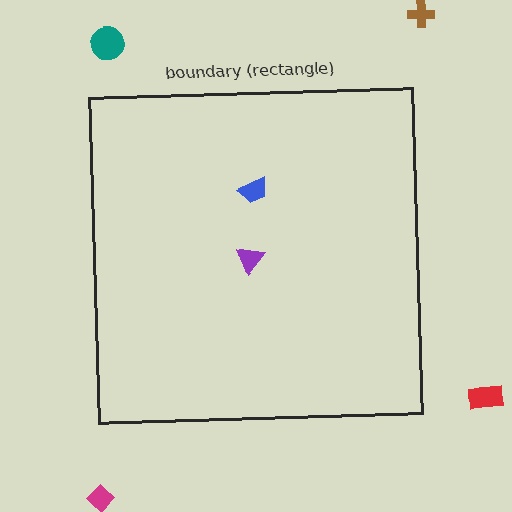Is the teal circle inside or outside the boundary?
Outside.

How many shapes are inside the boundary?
2 inside, 4 outside.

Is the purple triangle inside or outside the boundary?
Inside.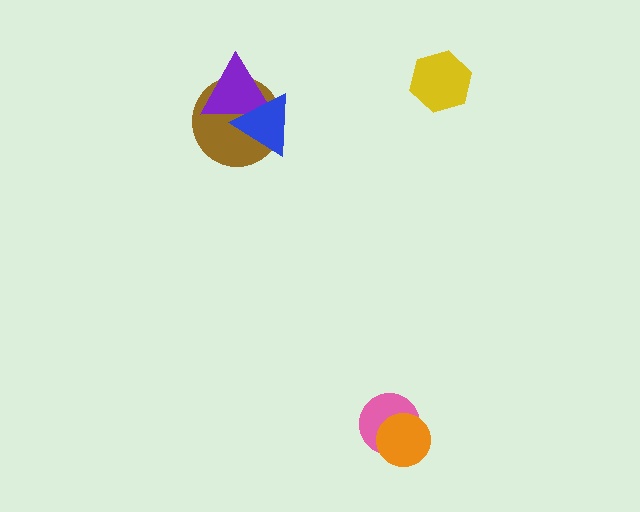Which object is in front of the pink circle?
The orange circle is in front of the pink circle.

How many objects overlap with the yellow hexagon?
0 objects overlap with the yellow hexagon.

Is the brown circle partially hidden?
Yes, it is partially covered by another shape.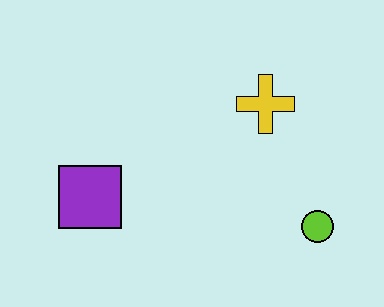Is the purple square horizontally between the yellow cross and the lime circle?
No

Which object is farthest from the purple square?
The lime circle is farthest from the purple square.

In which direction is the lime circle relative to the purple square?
The lime circle is to the right of the purple square.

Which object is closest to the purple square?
The yellow cross is closest to the purple square.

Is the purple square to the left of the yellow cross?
Yes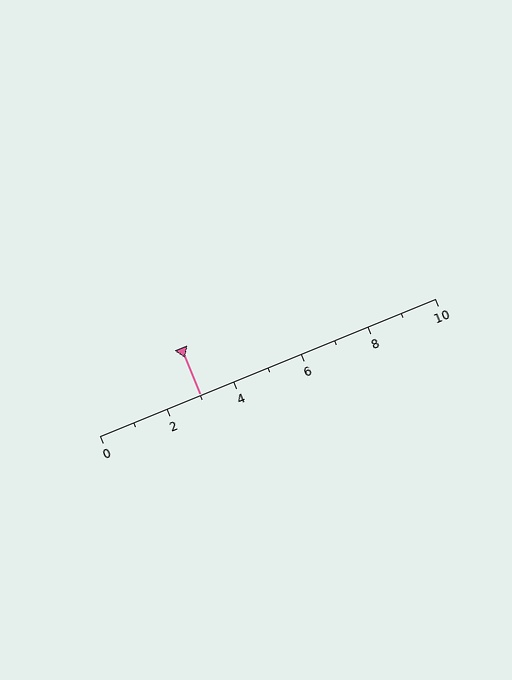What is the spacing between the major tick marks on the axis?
The major ticks are spaced 2 apart.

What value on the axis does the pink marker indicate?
The marker indicates approximately 3.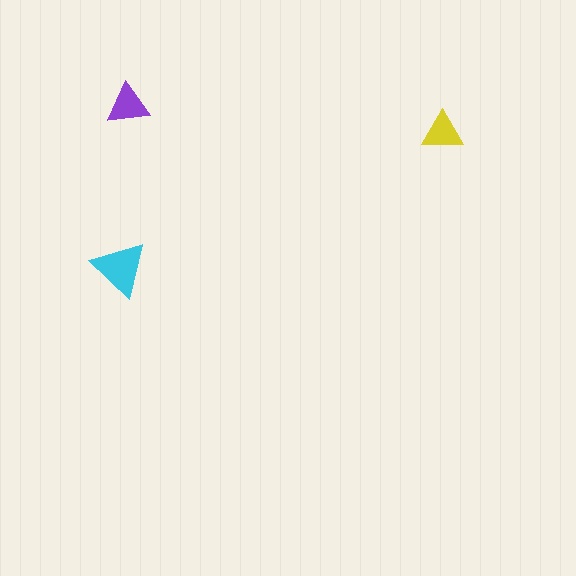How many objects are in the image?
There are 3 objects in the image.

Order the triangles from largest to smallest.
the cyan one, the purple one, the yellow one.